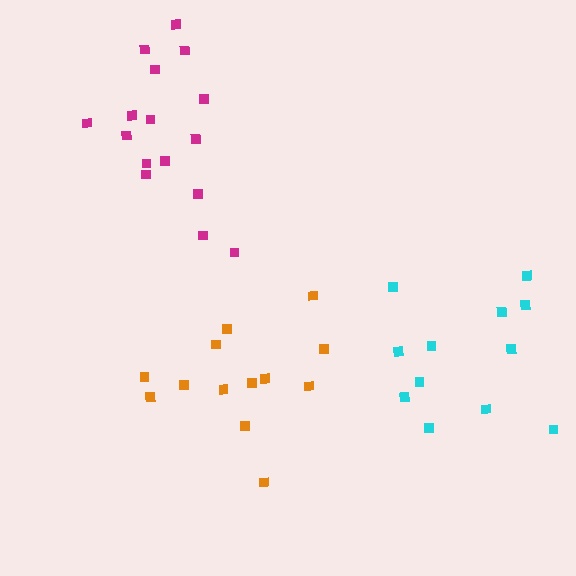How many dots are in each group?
Group 1: 12 dots, Group 2: 16 dots, Group 3: 13 dots (41 total).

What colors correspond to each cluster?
The clusters are colored: cyan, magenta, orange.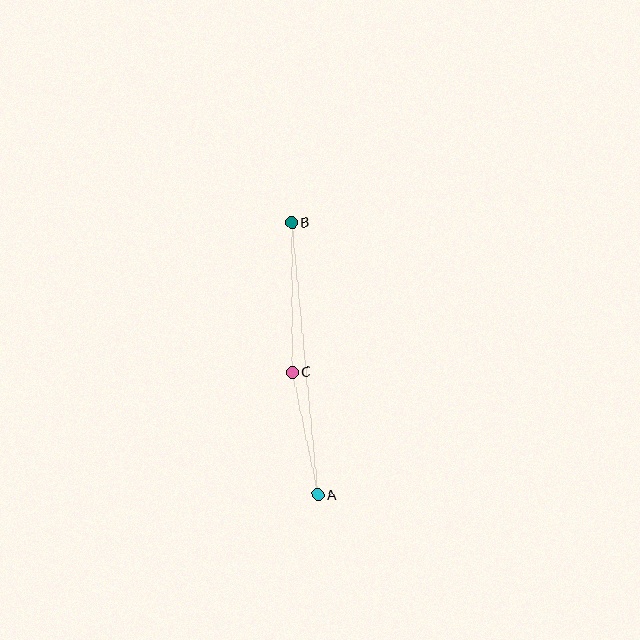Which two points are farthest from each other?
Points A and B are farthest from each other.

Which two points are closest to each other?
Points A and C are closest to each other.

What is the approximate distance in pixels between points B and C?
The distance between B and C is approximately 149 pixels.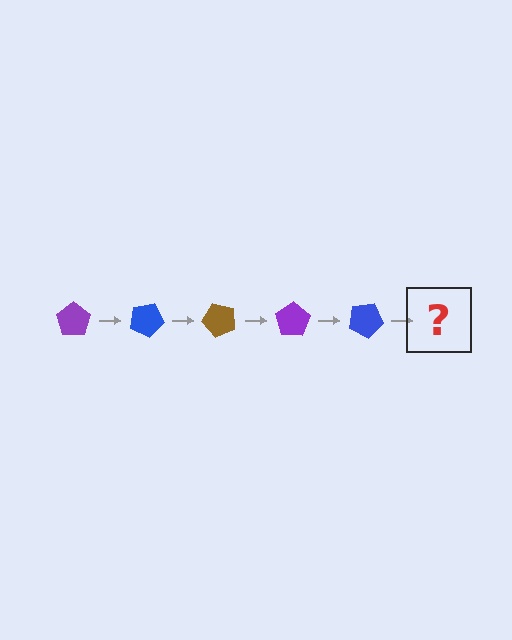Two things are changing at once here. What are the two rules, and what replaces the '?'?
The two rules are that it rotates 25 degrees each step and the color cycles through purple, blue, and brown. The '?' should be a brown pentagon, rotated 125 degrees from the start.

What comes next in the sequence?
The next element should be a brown pentagon, rotated 125 degrees from the start.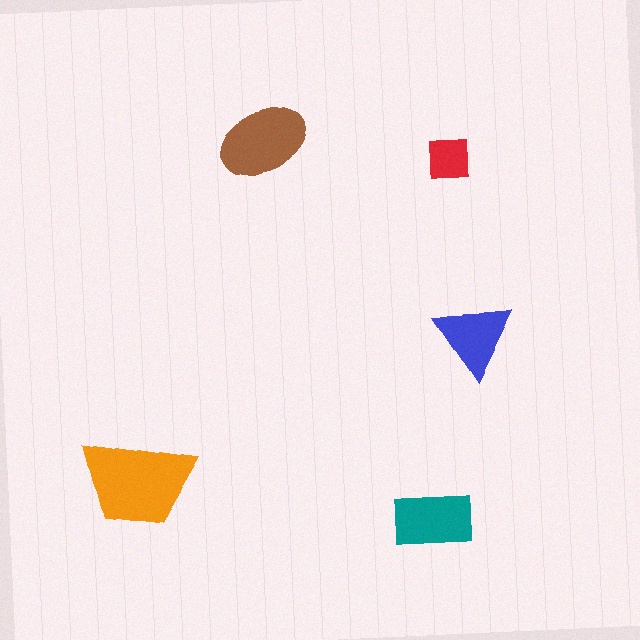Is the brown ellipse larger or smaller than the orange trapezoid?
Smaller.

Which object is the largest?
The orange trapezoid.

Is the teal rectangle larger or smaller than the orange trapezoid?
Smaller.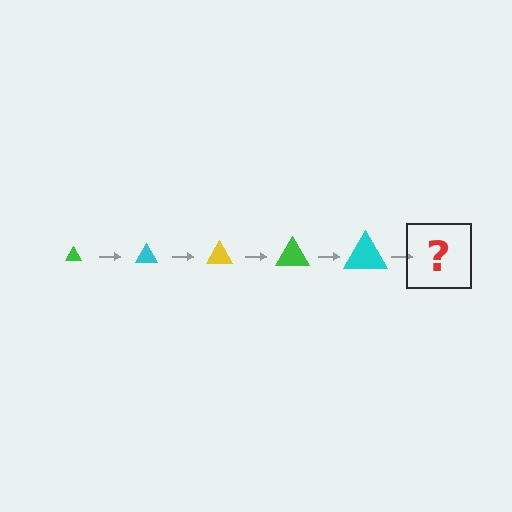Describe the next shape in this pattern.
It should be a yellow triangle, larger than the previous one.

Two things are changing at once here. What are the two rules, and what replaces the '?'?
The two rules are that the triangle grows larger each step and the color cycles through green, cyan, and yellow. The '?' should be a yellow triangle, larger than the previous one.